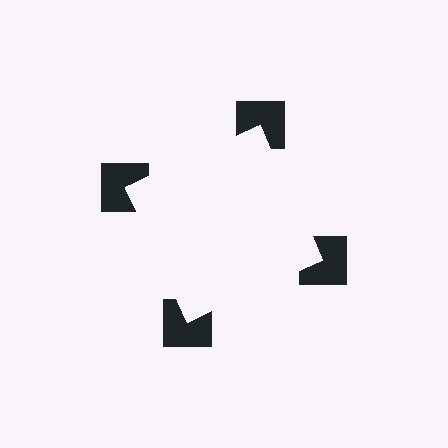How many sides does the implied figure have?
4 sides.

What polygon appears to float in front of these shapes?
An illusory square — its edges are inferred from the aligned wedge cuts in the notched squares, not physically drawn.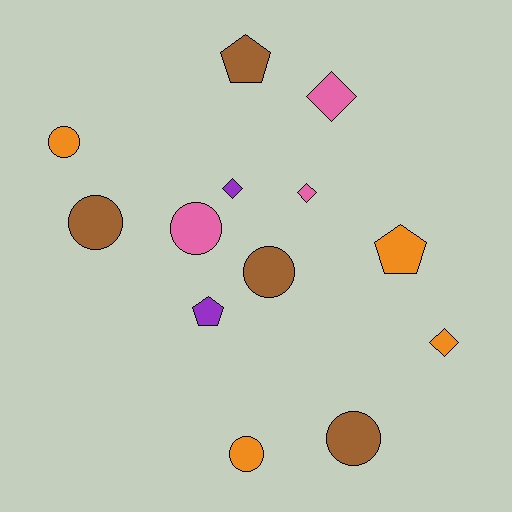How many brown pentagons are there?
There is 1 brown pentagon.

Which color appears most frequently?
Orange, with 4 objects.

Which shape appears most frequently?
Circle, with 6 objects.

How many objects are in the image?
There are 13 objects.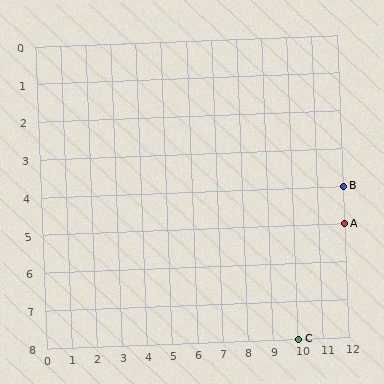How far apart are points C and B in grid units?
Points C and B are 2 columns and 4 rows apart (about 4.5 grid units diagonally).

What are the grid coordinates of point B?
Point B is at grid coordinates (12, 4).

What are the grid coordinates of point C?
Point C is at grid coordinates (10, 8).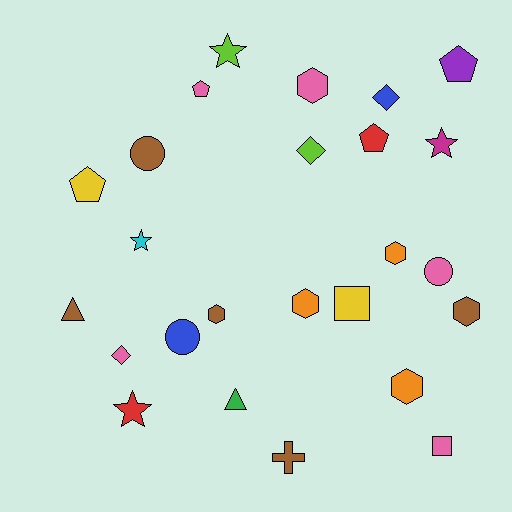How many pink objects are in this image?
There are 5 pink objects.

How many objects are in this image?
There are 25 objects.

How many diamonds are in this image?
There are 3 diamonds.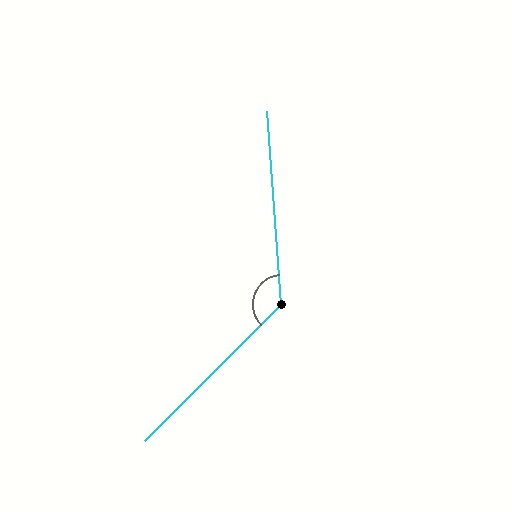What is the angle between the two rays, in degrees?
Approximately 131 degrees.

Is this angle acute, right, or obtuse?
It is obtuse.